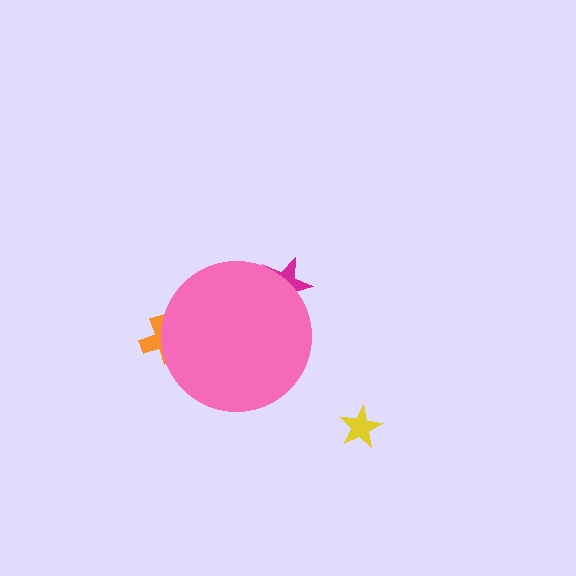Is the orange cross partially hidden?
Yes, the orange cross is partially hidden behind the pink circle.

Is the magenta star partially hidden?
Yes, the magenta star is partially hidden behind the pink circle.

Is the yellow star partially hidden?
No, the yellow star is fully visible.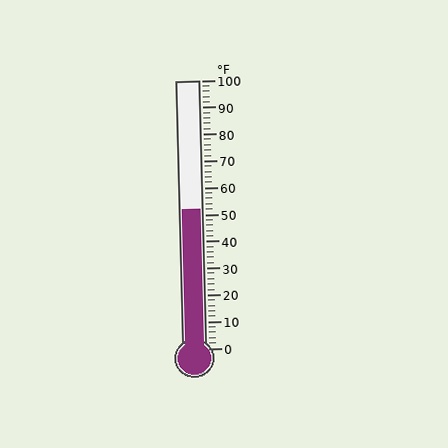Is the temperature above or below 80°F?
The temperature is below 80°F.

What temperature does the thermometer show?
The thermometer shows approximately 52°F.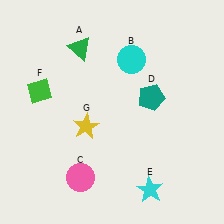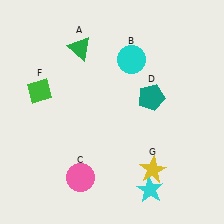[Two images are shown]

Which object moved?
The yellow star (G) moved right.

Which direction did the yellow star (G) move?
The yellow star (G) moved right.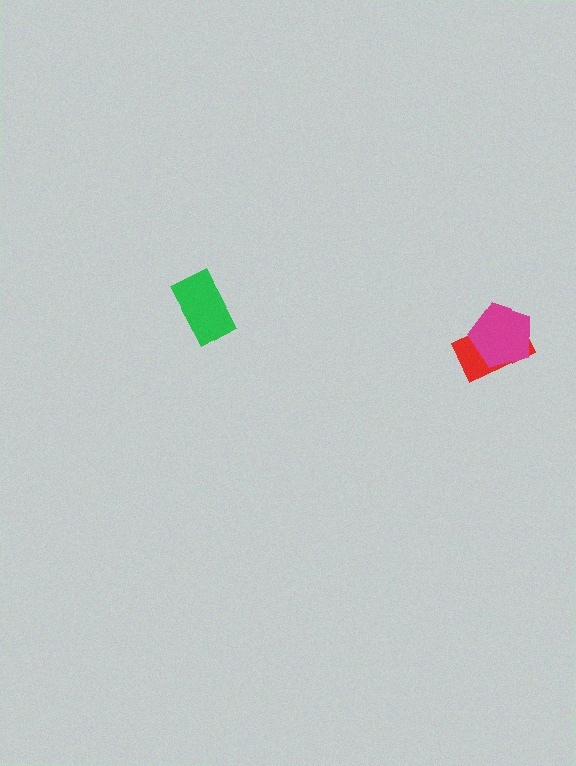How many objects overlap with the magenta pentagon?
1 object overlaps with the magenta pentagon.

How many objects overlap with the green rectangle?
0 objects overlap with the green rectangle.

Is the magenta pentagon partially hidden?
No, no other shape covers it.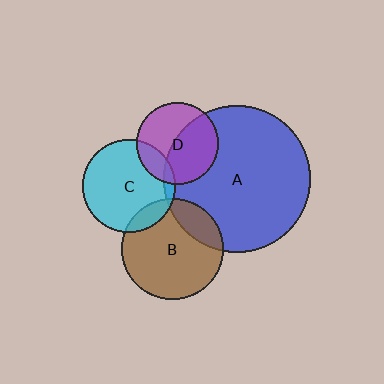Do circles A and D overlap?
Yes.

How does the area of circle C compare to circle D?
Approximately 1.3 times.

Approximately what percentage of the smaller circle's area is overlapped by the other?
Approximately 50%.